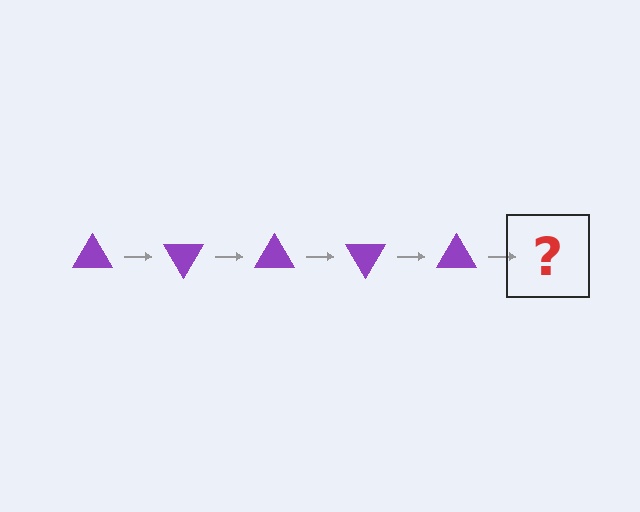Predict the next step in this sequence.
The next step is a purple triangle rotated 300 degrees.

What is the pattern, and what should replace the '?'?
The pattern is that the triangle rotates 60 degrees each step. The '?' should be a purple triangle rotated 300 degrees.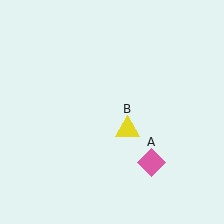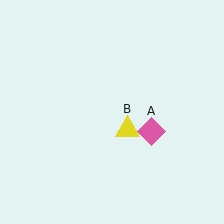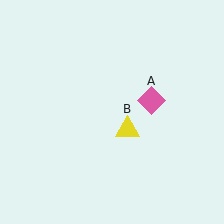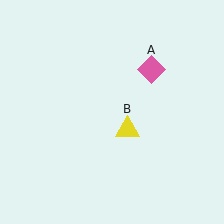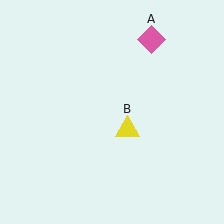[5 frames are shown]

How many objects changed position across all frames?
1 object changed position: pink diamond (object A).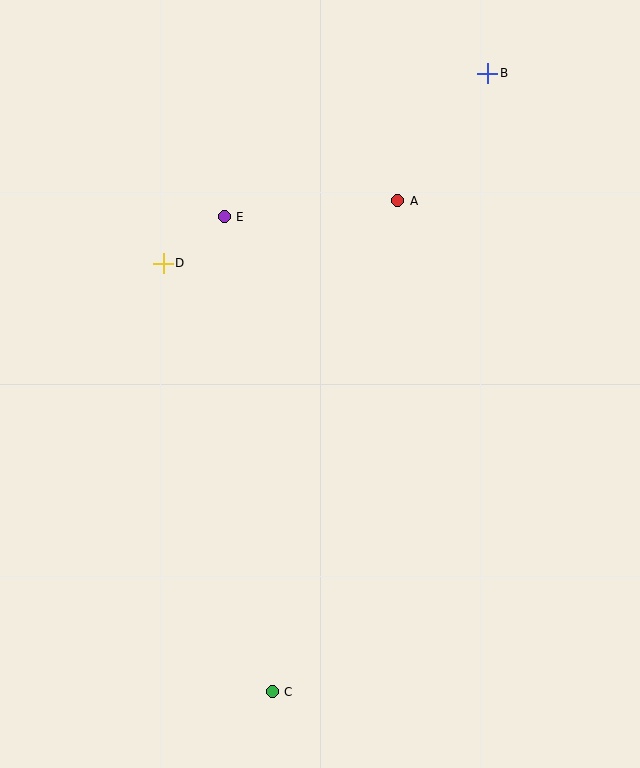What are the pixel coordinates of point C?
Point C is at (272, 692).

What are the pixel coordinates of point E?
Point E is at (224, 217).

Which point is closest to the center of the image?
Point E at (224, 217) is closest to the center.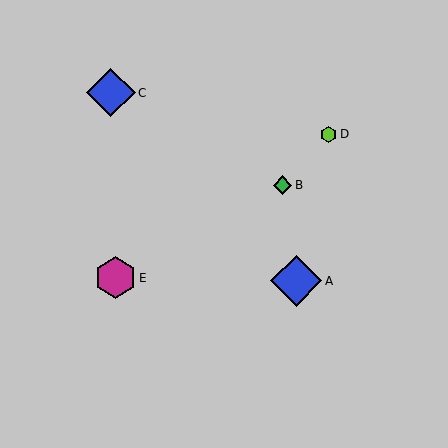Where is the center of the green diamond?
The center of the green diamond is at (283, 185).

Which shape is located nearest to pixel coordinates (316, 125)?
The lime hexagon (labeled D) at (328, 134) is nearest to that location.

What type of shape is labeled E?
Shape E is a magenta hexagon.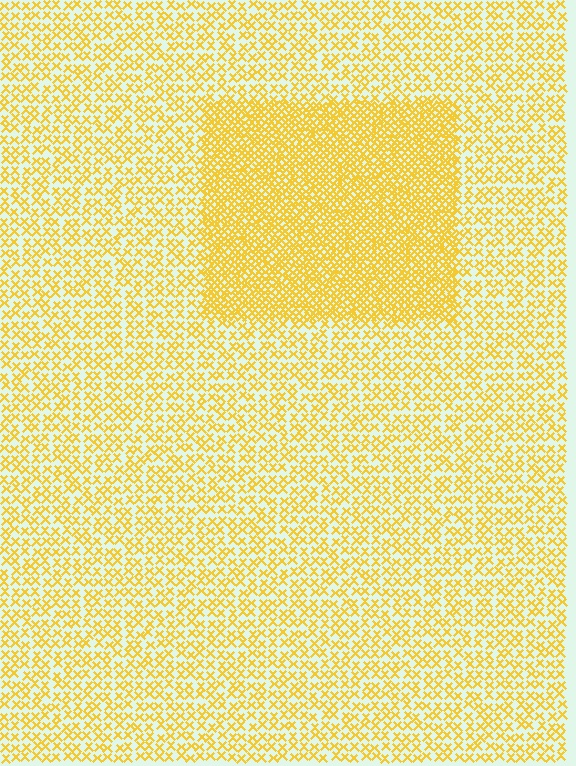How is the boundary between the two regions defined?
The boundary is defined by a change in element density (approximately 2.3x ratio). All elements are the same color, size, and shape.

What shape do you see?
I see a rectangle.